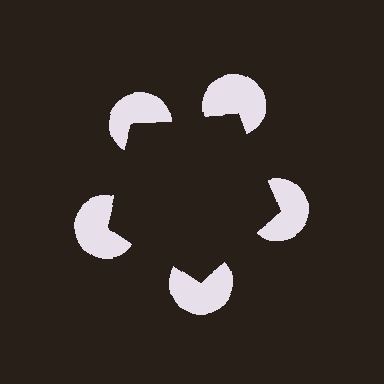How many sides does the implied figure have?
5 sides.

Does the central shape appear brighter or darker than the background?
It typically appears slightly darker than the background, even though no actual brightness change is drawn.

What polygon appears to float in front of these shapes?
An illusory pentagon — its edges are inferred from the aligned wedge cuts in the pac-man discs, not physically drawn.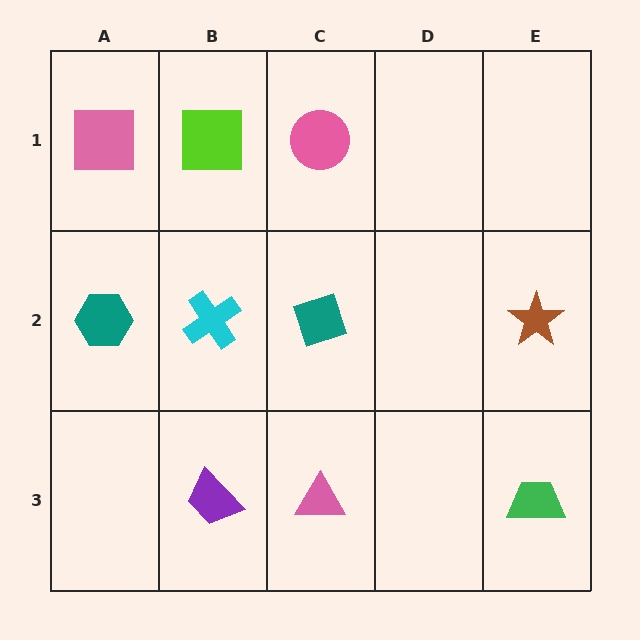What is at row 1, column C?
A pink circle.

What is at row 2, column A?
A teal hexagon.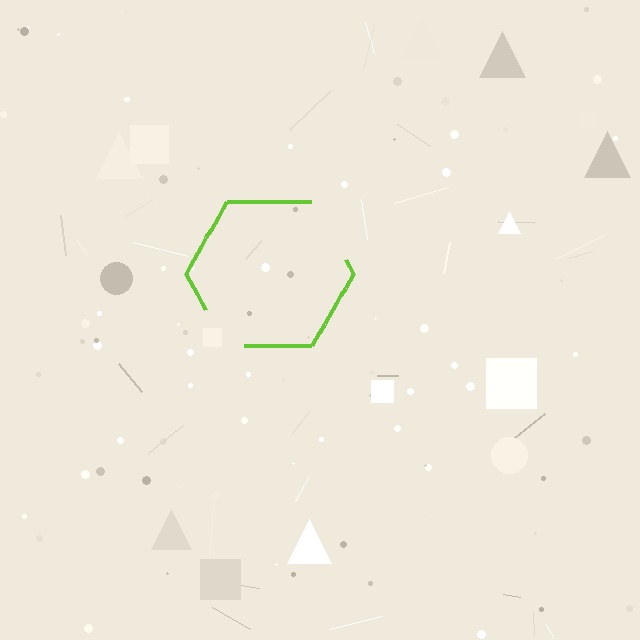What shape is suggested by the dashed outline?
The dashed outline suggests a hexagon.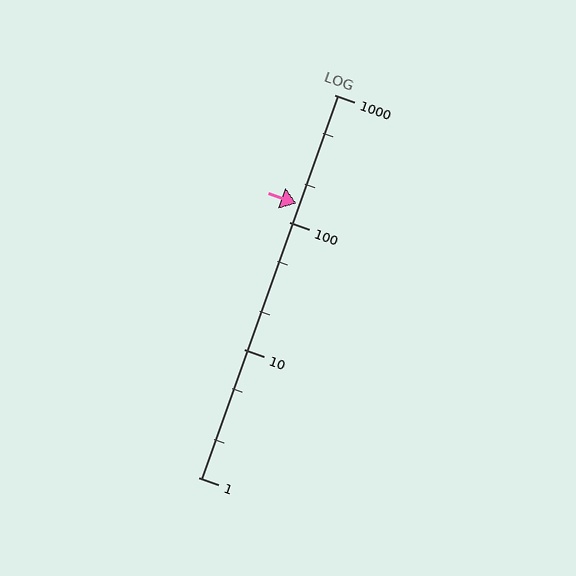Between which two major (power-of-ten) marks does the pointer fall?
The pointer is between 100 and 1000.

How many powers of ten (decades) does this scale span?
The scale spans 3 decades, from 1 to 1000.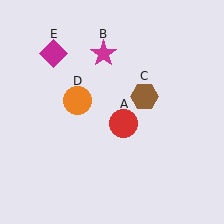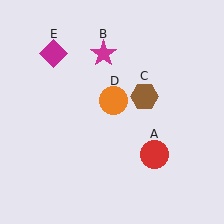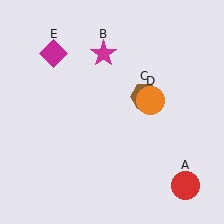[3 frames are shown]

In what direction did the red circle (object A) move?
The red circle (object A) moved down and to the right.